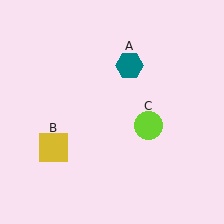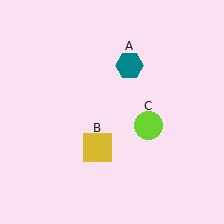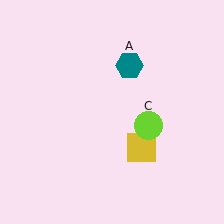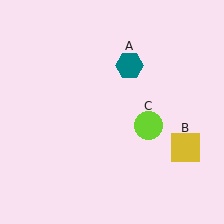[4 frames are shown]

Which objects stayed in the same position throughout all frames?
Teal hexagon (object A) and lime circle (object C) remained stationary.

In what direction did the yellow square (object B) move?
The yellow square (object B) moved right.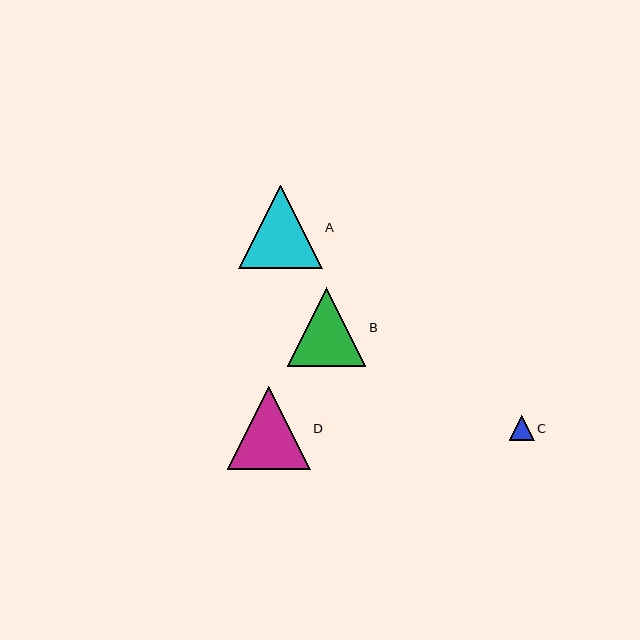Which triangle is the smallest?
Triangle C is the smallest with a size of approximately 25 pixels.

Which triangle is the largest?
Triangle A is the largest with a size of approximately 84 pixels.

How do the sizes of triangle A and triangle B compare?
Triangle A and triangle B are approximately the same size.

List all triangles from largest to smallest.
From largest to smallest: A, D, B, C.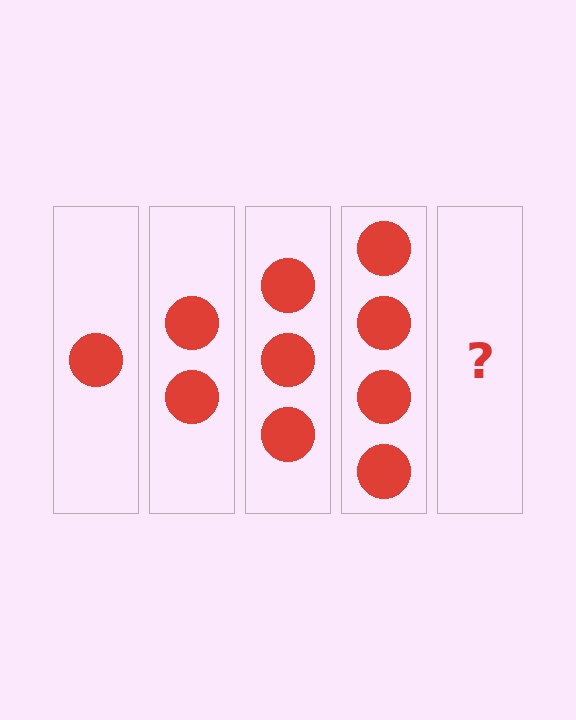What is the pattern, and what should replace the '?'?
The pattern is that each step adds one more circle. The '?' should be 5 circles.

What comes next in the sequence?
The next element should be 5 circles.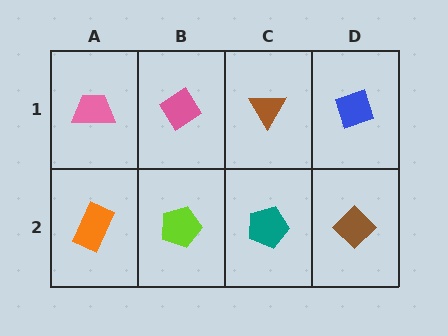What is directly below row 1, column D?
A brown diamond.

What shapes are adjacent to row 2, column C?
A brown triangle (row 1, column C), a lime pentagon (row 2, column B), a brown diamond (row 2, column D).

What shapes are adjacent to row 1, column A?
An orange rectangle (row 2, column A), a pink diamond (row 1, column B).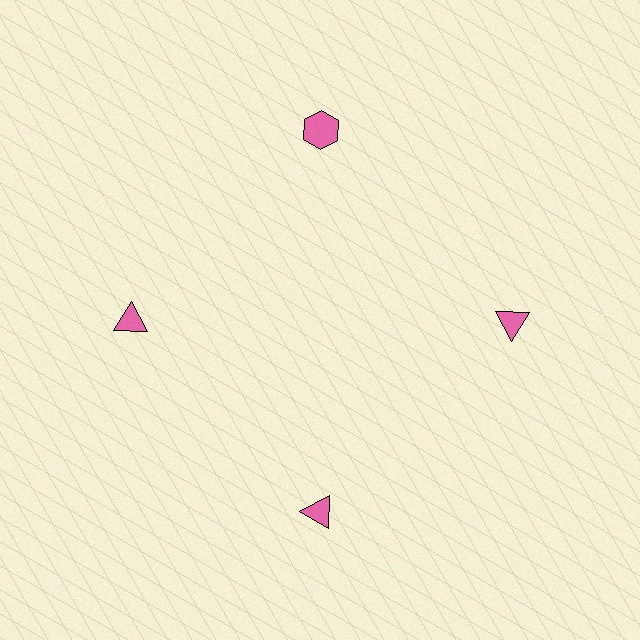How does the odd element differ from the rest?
It has a different shape: hexagon instead of triangle.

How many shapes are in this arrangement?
There are 4 shapes arranged in a ring pattern.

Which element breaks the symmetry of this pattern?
The pink hexagon at roughly the 12 o'clock position breaks the symmetry. All other shapes are pink triangles.